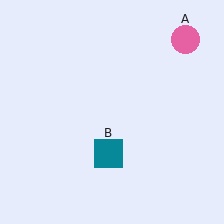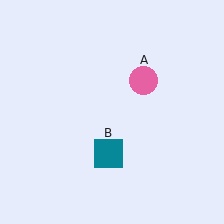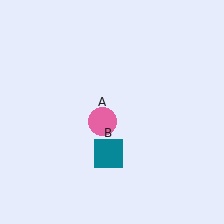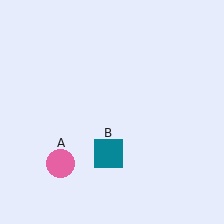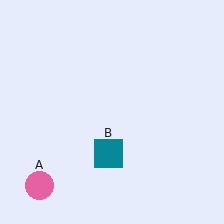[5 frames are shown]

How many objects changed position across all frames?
1 object changed position: pink circle (object A).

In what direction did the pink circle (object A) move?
The pink circle (object A) moved down and to the left.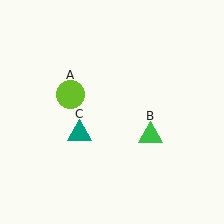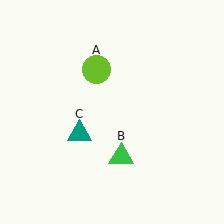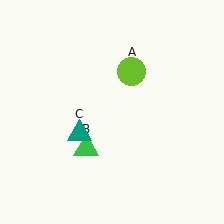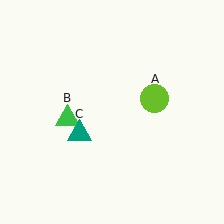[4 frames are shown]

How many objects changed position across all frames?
2 objects changed position: lime circle (object A), green triangle (object B).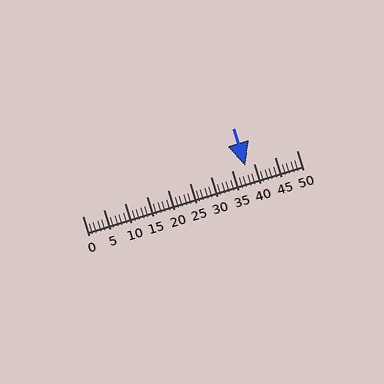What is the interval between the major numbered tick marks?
The major tick marks are spaced 5 units apart.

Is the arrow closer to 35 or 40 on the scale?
The arrow is closer to 40.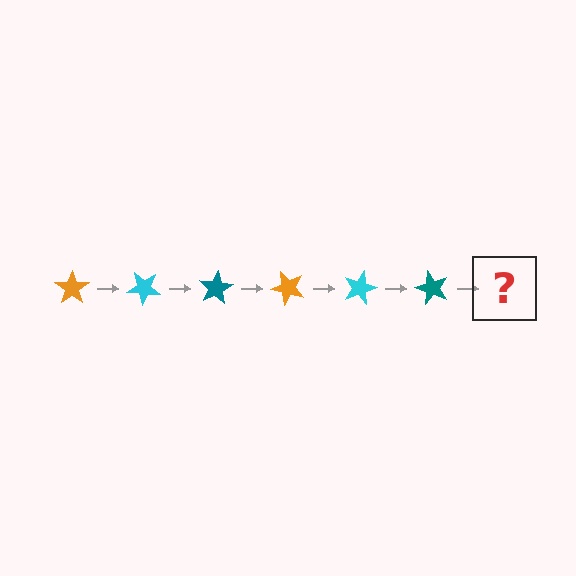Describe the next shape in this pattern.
It should be an orange star, rotated 240 degrees from the start.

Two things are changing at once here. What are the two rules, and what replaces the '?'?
The two rules are that it rotates 40 degrees each step and the color cycles through orange, cyan, and teal. The '?' should be an orange star, rotated 240 degrees from the start.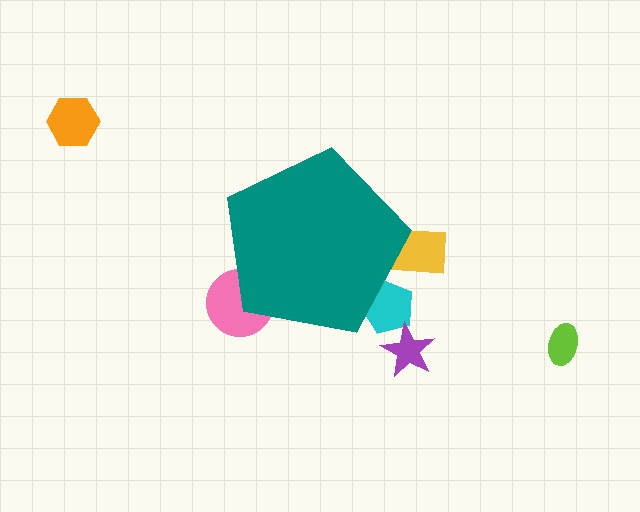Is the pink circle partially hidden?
Yes, the pink circle is partially hidden behind the teal pentagon.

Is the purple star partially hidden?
No, the purple star is fully visible.